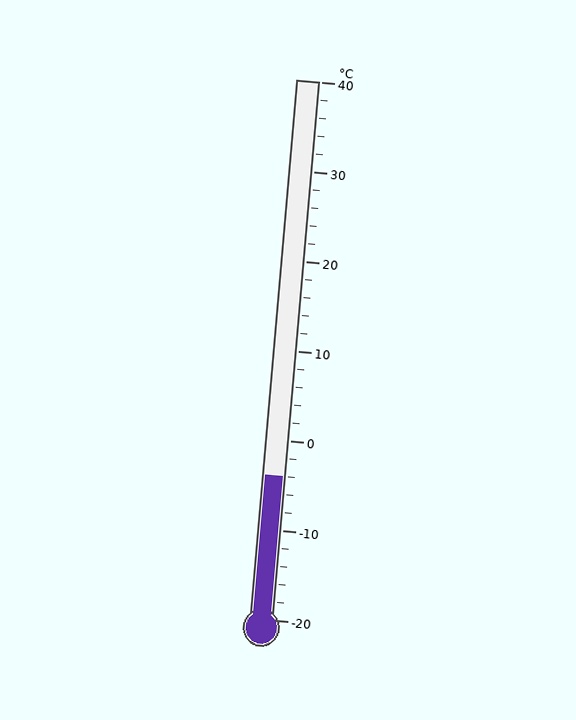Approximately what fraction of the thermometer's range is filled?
The thermometer is filled to approximately 25% of its range.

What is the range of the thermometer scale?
The thermometer scale ranges from -20°C to 40°C.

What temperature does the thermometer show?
The thermometer shows approximately -4°C.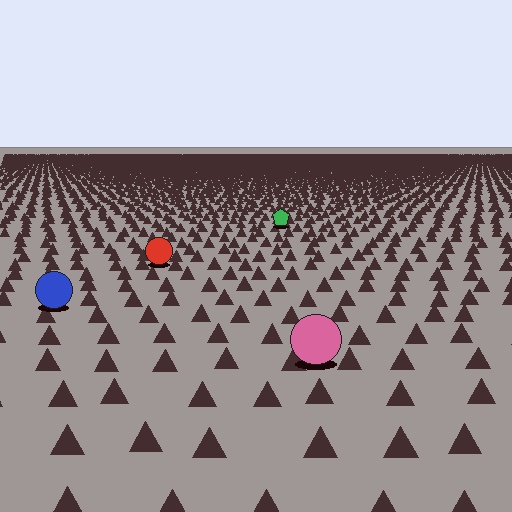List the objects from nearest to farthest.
From nearest to farthest: the pink circle, the blue circle, the red circle, the green pentagon.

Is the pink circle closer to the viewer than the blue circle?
Yes. The pink circle is closer — you can tell from the texture gradient: the ground texture is coarser near it.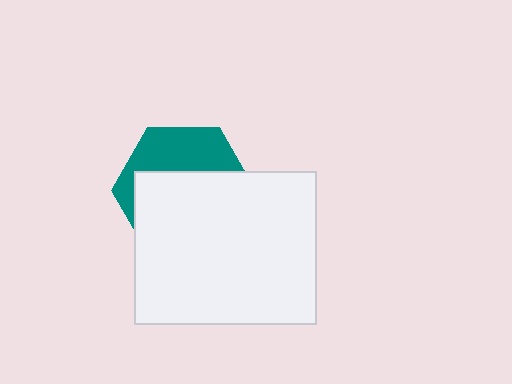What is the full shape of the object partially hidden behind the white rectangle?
The partially hidden object is a teal hexagon.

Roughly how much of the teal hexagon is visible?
A small part of it is visible (roughly 37%).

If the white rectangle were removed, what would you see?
You would see the complete teal hexagon.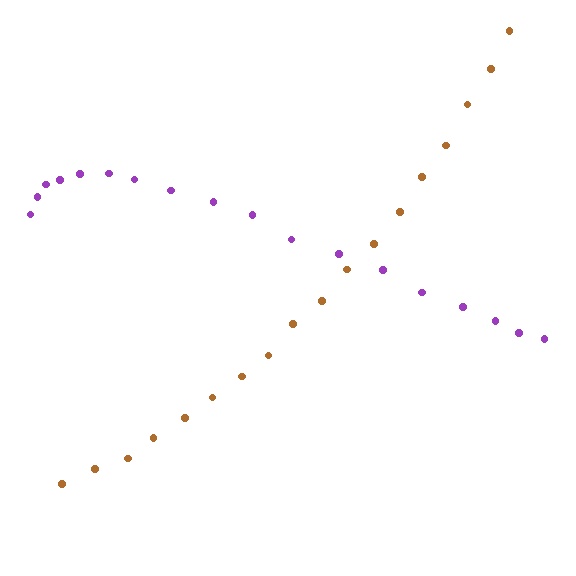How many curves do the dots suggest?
There are 2 distinct paths.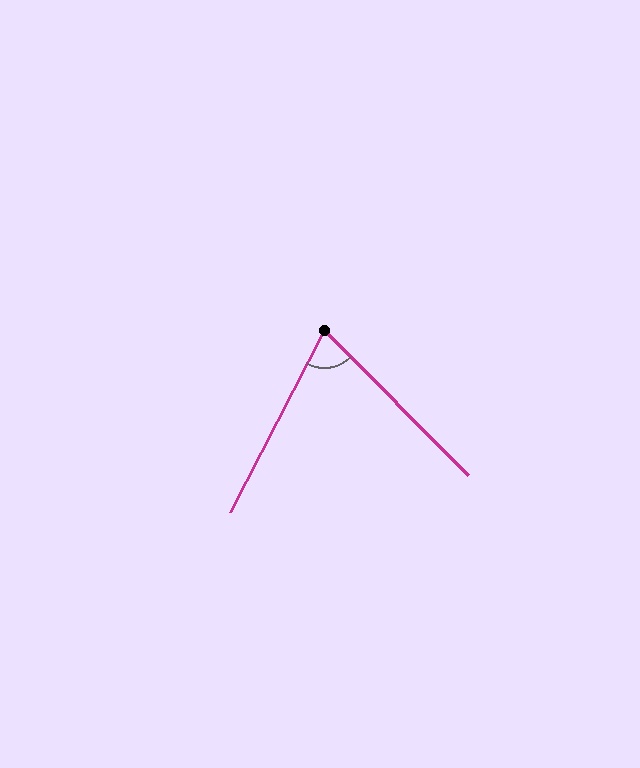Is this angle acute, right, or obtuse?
It is acute.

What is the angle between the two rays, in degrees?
Approximately 72 degrees.